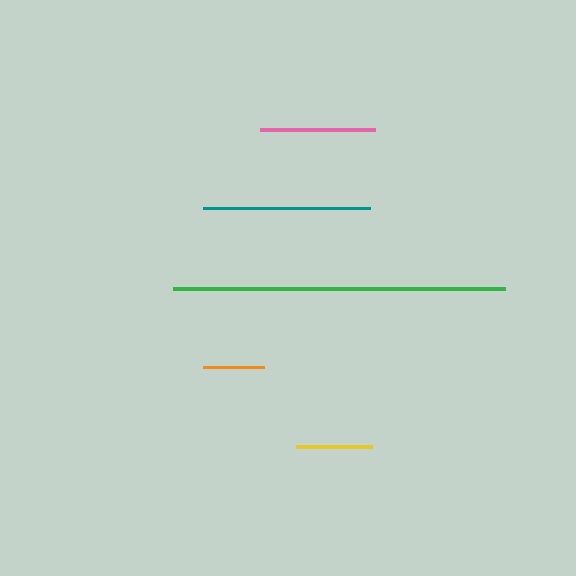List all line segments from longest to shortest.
From longest to shortest: green, teal, pink, yellow, orange.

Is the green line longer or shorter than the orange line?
The green line is longer than the orange line.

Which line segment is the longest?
The green line is the longest at approximately 332 pixels.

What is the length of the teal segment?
The teal segment is approximately 167 pixels long.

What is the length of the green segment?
The green segment is approximately 332 pixels long.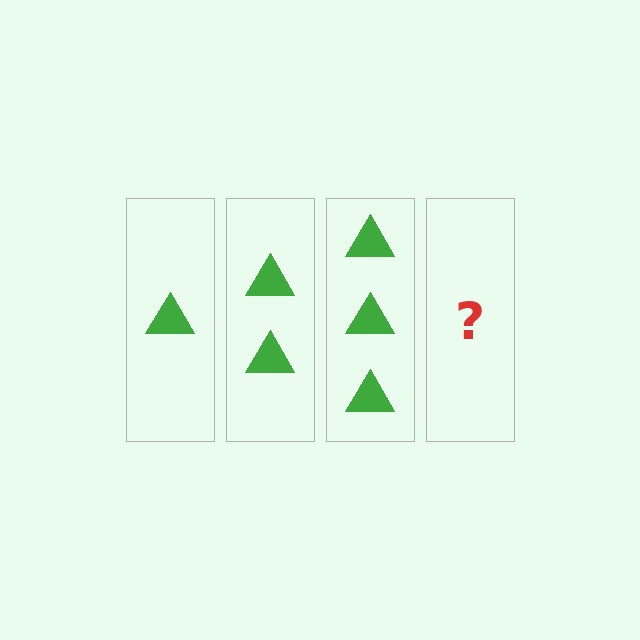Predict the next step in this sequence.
The next step is 4 triangles.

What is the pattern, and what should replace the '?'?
The pattern is that each step adds one more triangle. The '?' should be 4 triangles.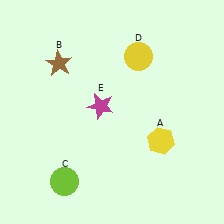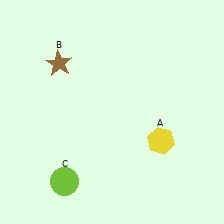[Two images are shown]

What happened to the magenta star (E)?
The magenta star (E) was removed in Image 2. It was in the top-left area of Image 1.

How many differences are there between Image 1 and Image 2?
There are 2 differences between the two images.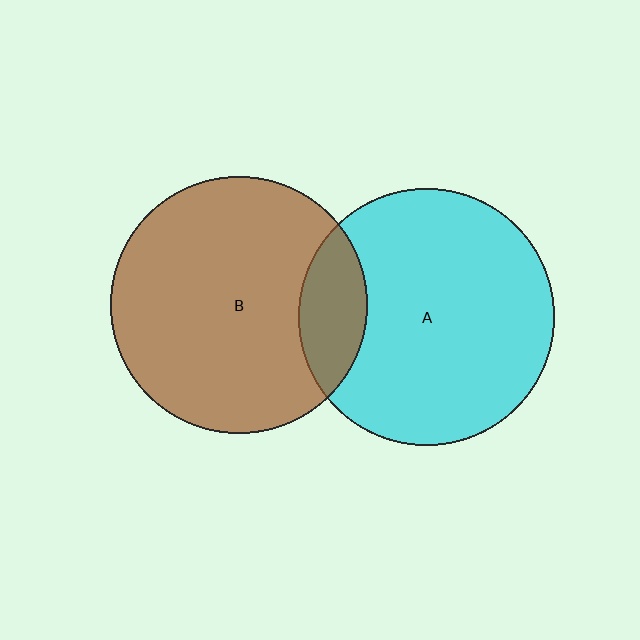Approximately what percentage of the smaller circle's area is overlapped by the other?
Approximately 15%.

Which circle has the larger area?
Circle B (brown).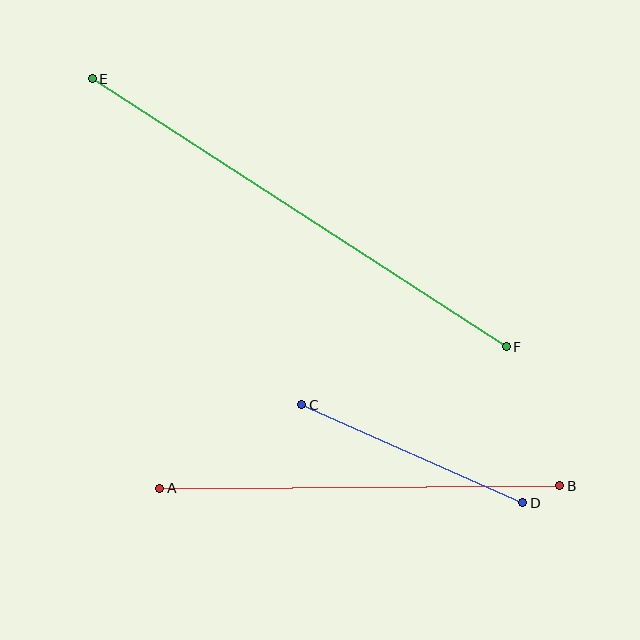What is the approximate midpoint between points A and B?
The midpoint is at approximately (360, 487) pixels.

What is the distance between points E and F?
The distance is approximately 493 pixels.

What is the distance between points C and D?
The distance is approximately 241 pixels.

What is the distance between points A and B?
The distance is approximately 400 pixels.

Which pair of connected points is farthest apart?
Points E and F are farthest apart.